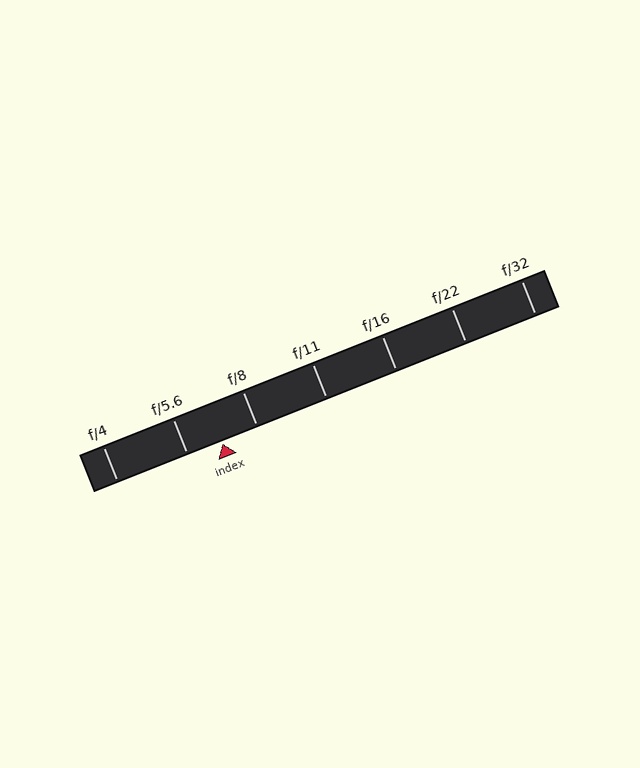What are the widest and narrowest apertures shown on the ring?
The widest aperture shown is f/4 and the narrowest is f/32.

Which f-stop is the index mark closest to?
The index mark is closest to f/8.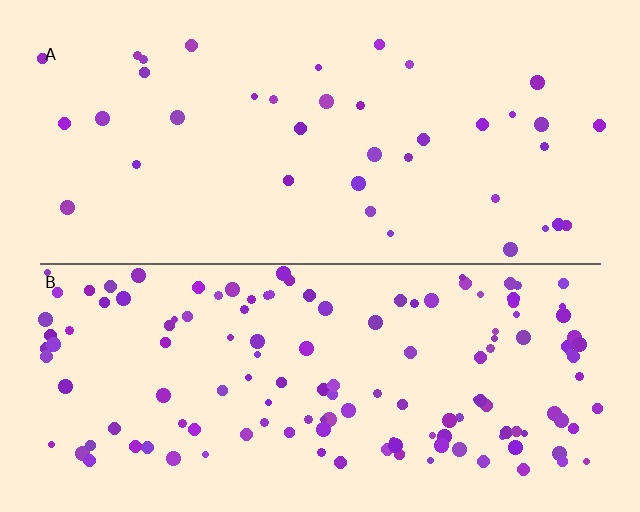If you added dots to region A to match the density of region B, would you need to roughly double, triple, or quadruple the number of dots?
Approximately triple.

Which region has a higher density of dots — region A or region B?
B (the bottom).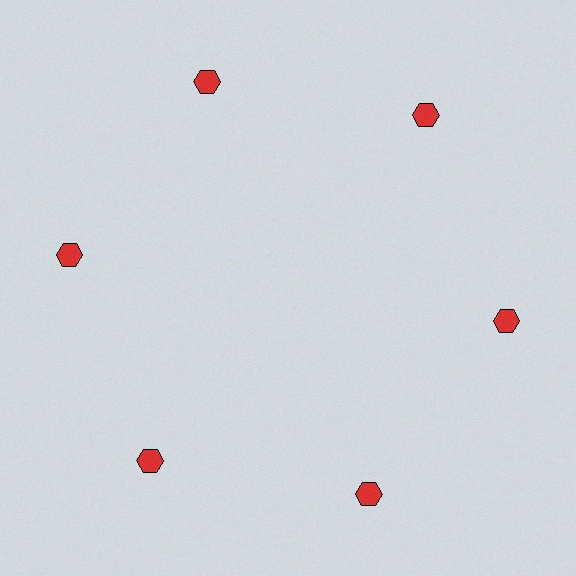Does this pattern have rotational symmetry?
Yes, this pattern has 6-fold rotational symmetry. It looks the same after rotating 60 degrees around the center.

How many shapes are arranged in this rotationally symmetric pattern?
There are 6 shapes, arranged in 6 groups of 1.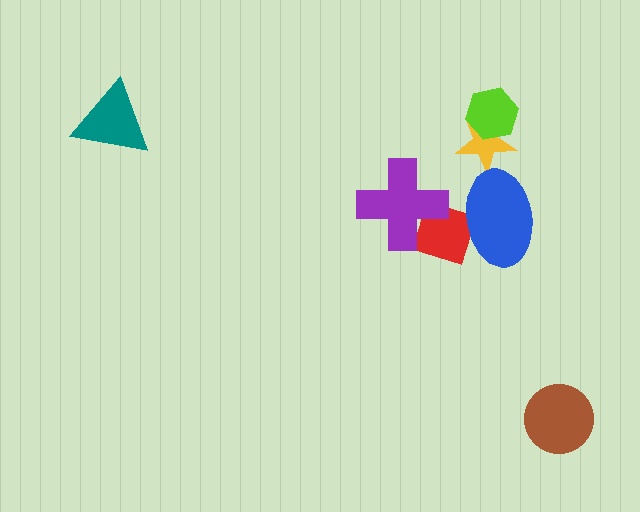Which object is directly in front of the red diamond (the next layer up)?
The purple cross is directly in front of the red diamond.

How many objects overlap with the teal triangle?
0 objects overlap with the teal triangle.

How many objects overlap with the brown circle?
0 objects overlap with the brown circle.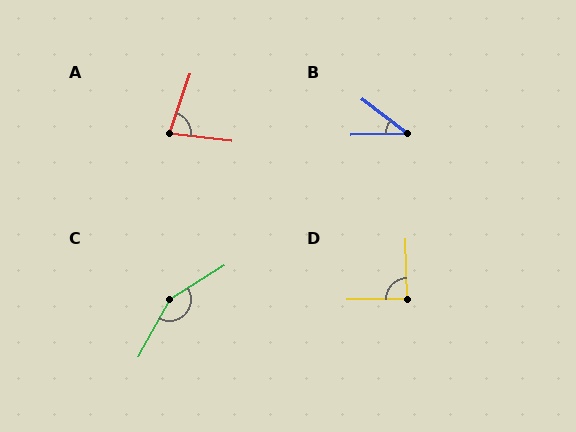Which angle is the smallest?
B, at approximately 38 degrees.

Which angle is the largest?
C, at approximately 151 degrees.